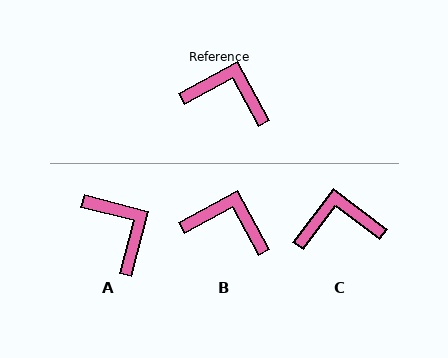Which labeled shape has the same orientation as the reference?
B.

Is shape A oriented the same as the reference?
No, it is off by about 43 degrees.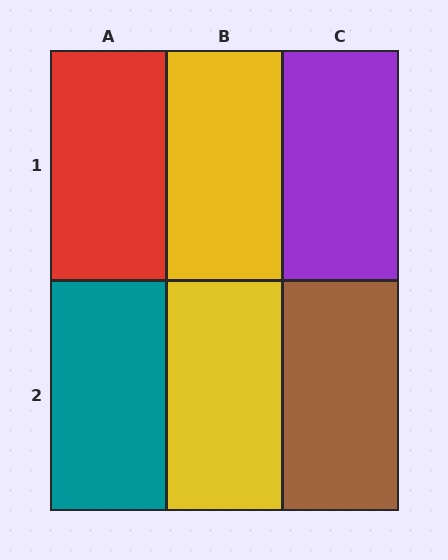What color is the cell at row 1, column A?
Red.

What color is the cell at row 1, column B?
Yellow.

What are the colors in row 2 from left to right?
Teal, yellow, brown.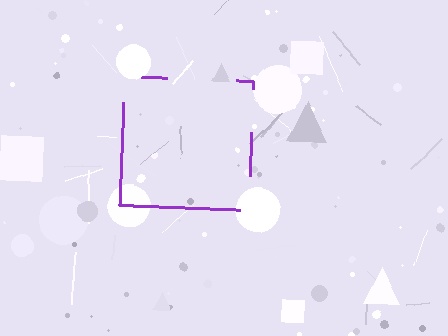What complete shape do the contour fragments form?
The contour fragments form a square.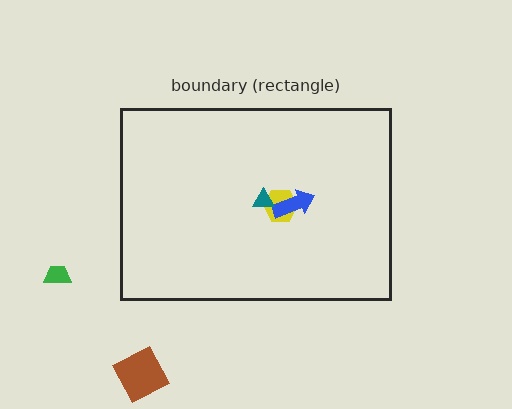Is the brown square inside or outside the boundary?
Outside.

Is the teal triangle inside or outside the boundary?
Inside.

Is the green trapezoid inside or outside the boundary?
Outside.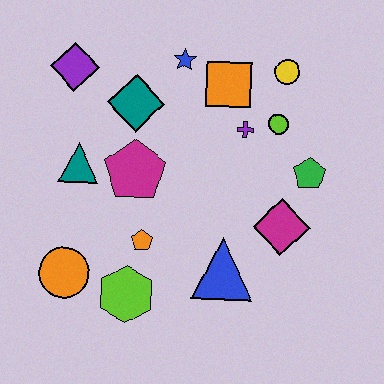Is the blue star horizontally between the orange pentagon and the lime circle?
Yes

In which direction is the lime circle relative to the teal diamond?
The lime circle is to the right of the teal diamond.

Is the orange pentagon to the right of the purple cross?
No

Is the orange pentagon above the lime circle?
No